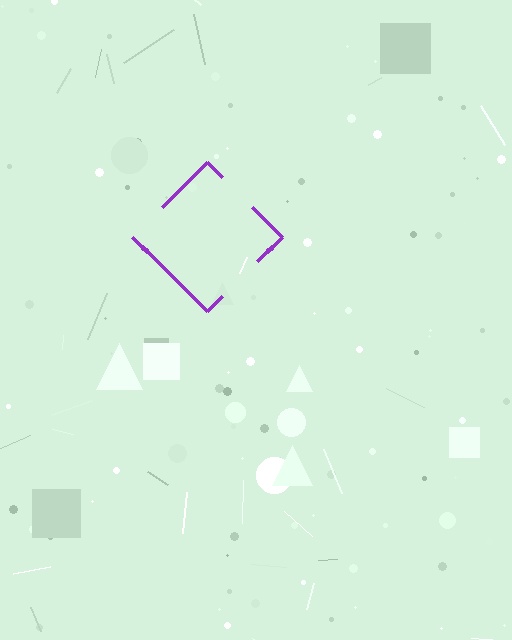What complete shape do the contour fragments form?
The contour fragments form a diamond.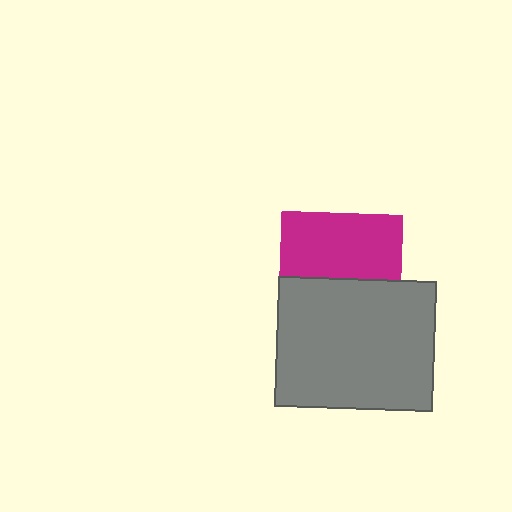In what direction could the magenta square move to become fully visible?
The magenta square could move up. That would shift it out from behind the gray rectangle entirely.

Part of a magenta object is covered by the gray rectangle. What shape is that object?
It is a square.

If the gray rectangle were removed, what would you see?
You would see the complete magenta square.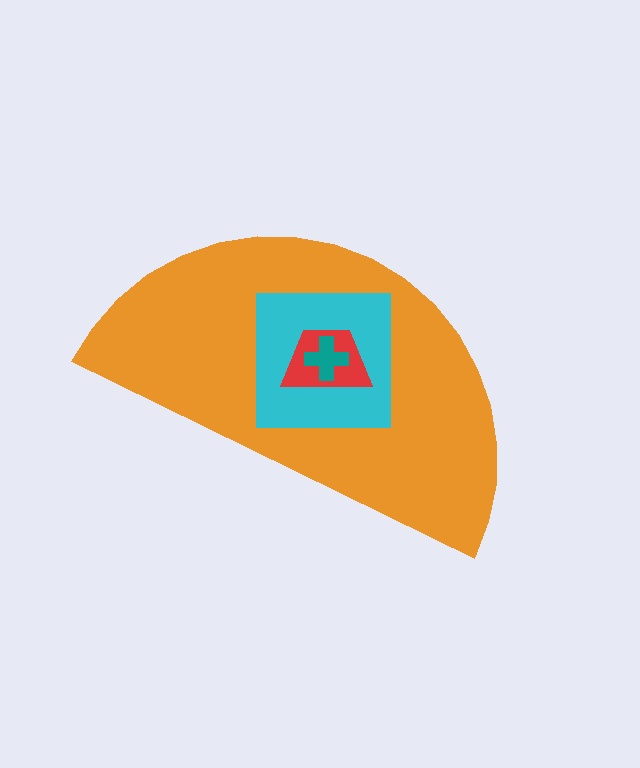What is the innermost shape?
The teal cross.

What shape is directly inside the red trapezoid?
The teal cross.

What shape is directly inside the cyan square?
The red trapezoid.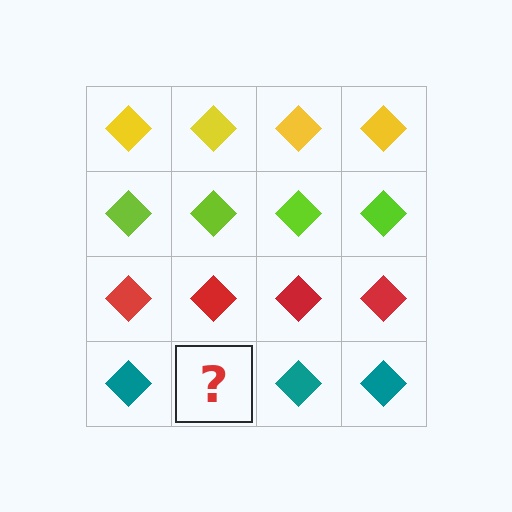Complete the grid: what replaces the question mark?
The question mark should be replaced with a teal diamond.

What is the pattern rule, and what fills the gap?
The rule is that each row has a consistent color. The gap should be filled with a teal diamond.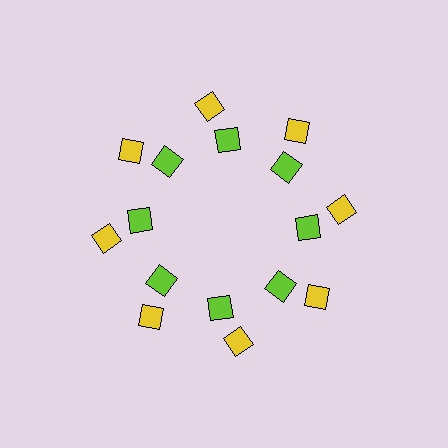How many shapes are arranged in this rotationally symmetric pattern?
There are 16 shapes, arranged in 8 groups of 2.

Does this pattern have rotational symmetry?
Yes, this pattern has 8-fold rotational symmetry. It looks the same after rotating 45 degrees around the center.